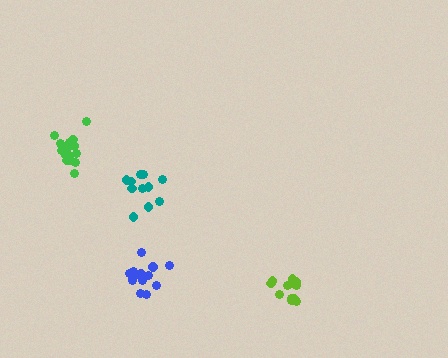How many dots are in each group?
Group 1: 15 dots, Group 2: 11 dots, Group 3: 17 dots, Group 4: 13 dots (56 total).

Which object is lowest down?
The lime cluster is bottommost.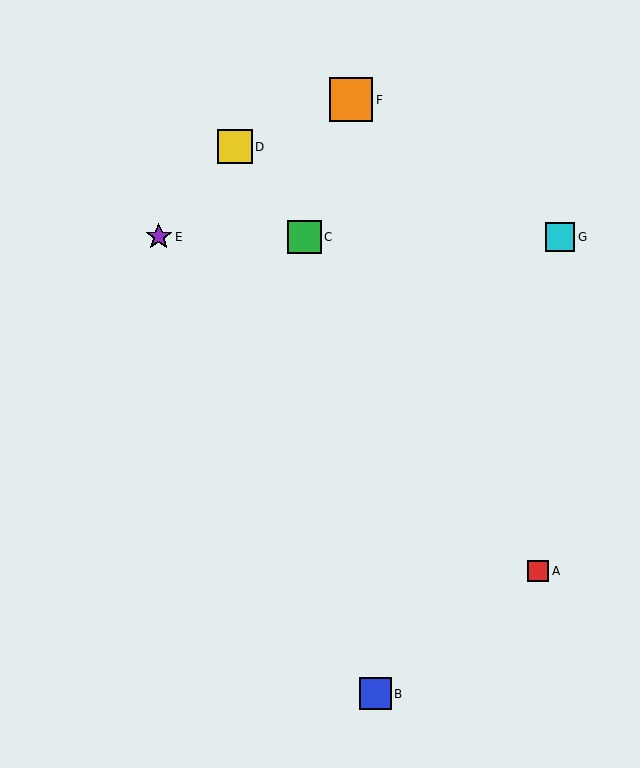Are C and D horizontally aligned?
No, C is at y≈237 and D is at y≈147.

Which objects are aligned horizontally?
Objects C, E, G are aligned horizontally.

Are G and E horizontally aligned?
Yes, both are at y≈237.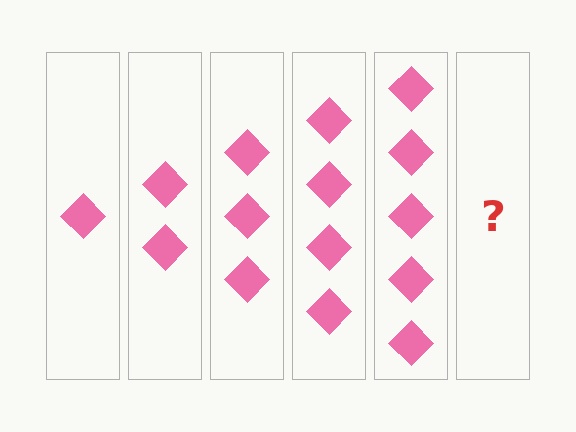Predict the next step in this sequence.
The next step is 6 diamonds.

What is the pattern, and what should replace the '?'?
The pattern is that each step adds one more diamond. The '?' should be 6 diamonds.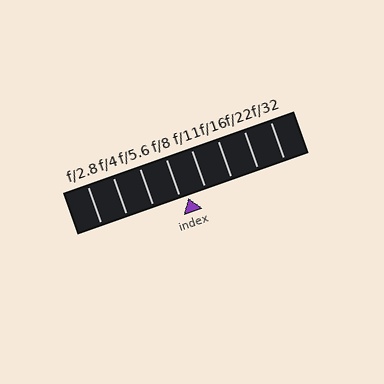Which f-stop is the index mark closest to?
The index mark is closest to f/8.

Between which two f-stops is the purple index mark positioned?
The index mark is between f/8 and f/11.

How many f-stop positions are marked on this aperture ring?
There are 8 f-stop positions marked.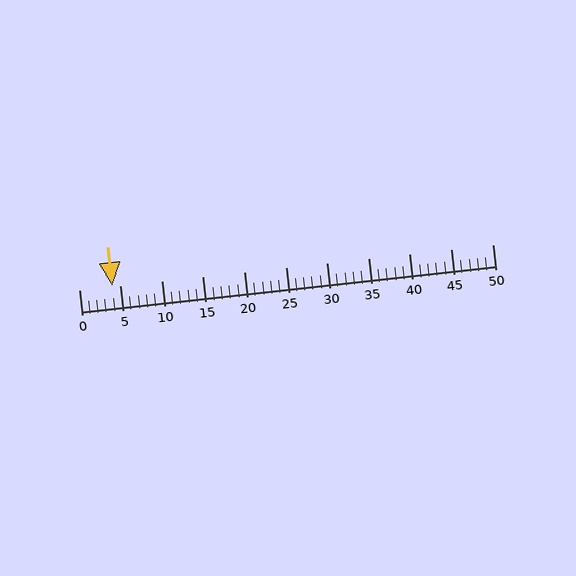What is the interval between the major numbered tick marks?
The major tick marks are spaced 5 units apart.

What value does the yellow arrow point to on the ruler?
The yellow arrow points to approximately 4.